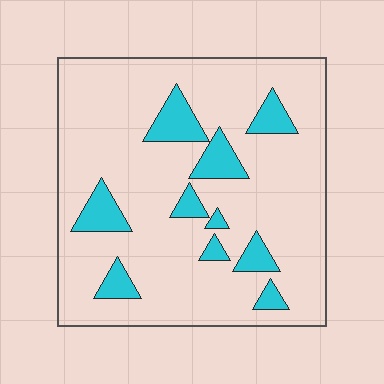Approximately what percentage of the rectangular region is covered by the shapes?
Approximately 15%.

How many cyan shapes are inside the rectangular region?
10.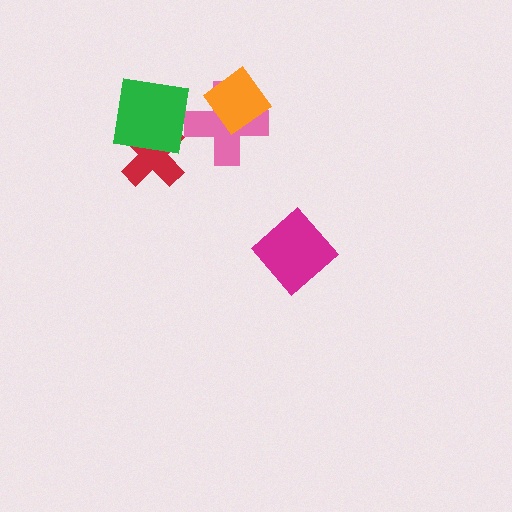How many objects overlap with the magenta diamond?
0 objects overlap with the magenta diamond.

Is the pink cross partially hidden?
Yes, it is partially covered by another shape.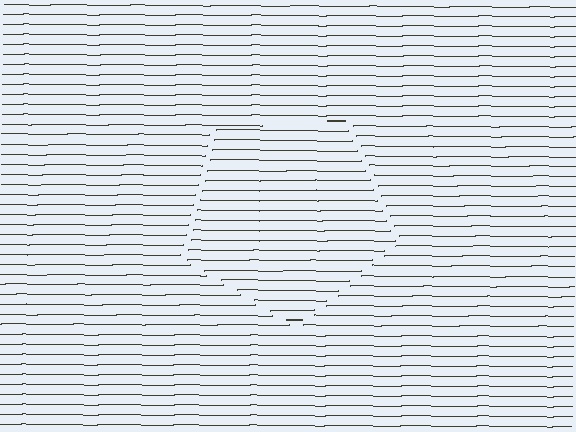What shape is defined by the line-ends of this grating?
An illusory pentagon. The interior of the shape contains the same grating, shifted by half a period — the contour is defined by the phase discontinuity where line-ends from the inner and outer gratings abut.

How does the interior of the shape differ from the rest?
The interior of the shape contains the same grating, shifted by half a period — the contour is defined by the phase discontinuity where line-ends from the inner and outer gratings abut.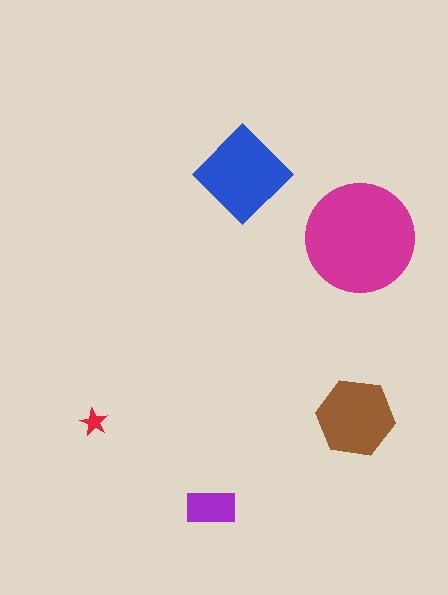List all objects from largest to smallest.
The magenta circle, the blue diamond, the brown hexagon, the purple rectangle, the red star.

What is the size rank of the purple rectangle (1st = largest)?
4th.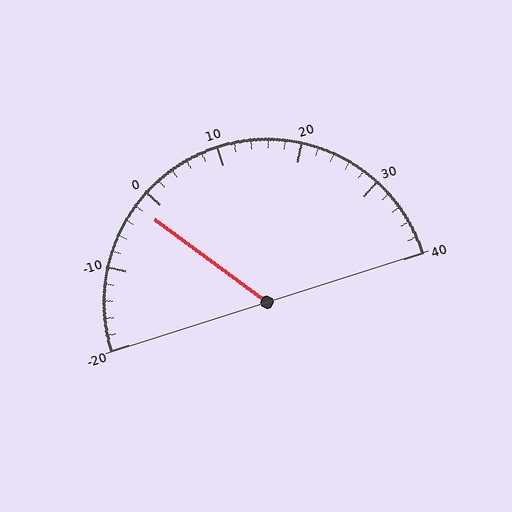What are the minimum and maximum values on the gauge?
The gauge ranges from -20 to 40.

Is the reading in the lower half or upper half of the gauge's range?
The reading is in the lower half of the range (-20 to 40).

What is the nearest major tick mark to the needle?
The nearest major tick mark is 0.